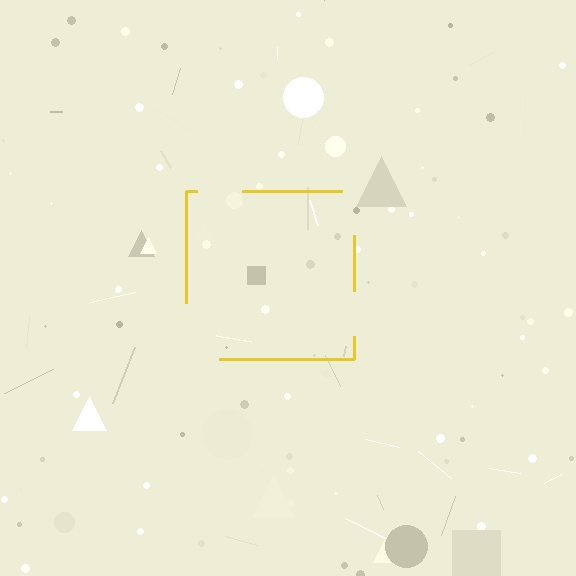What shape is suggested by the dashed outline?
The dashed outline suggests a square.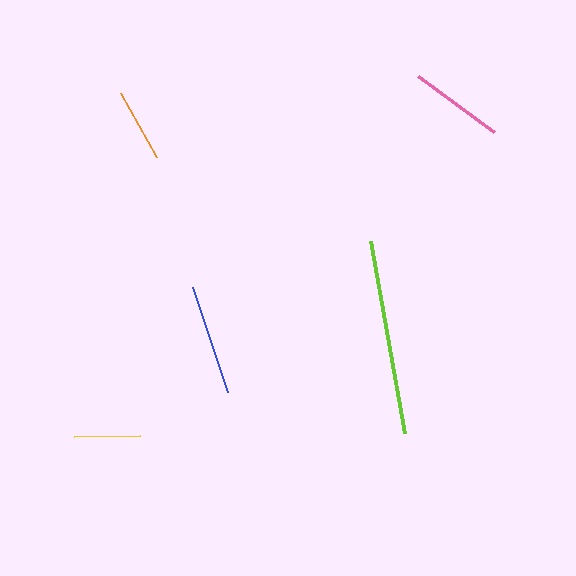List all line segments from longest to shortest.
From longest to shortest: lime, blue, pink, orange, yellow.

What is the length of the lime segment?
The lime segment is approximately 194 pixels long.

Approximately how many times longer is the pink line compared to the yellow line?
The pink line is approximately 1.4 times the length of the yellow line.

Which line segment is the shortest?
The yellow line is the shortest at approximately 67 pixels.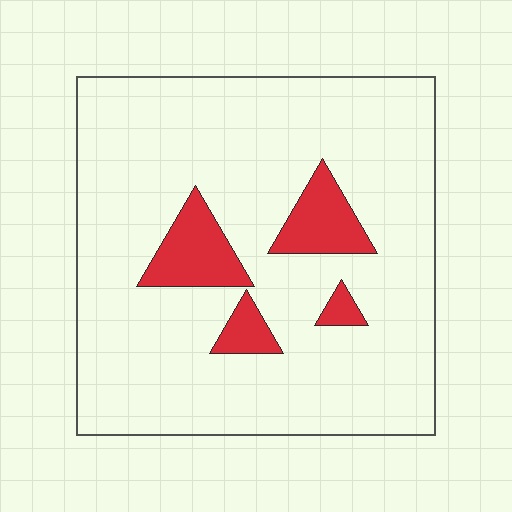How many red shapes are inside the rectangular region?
4.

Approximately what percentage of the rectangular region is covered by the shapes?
Approximately 10%.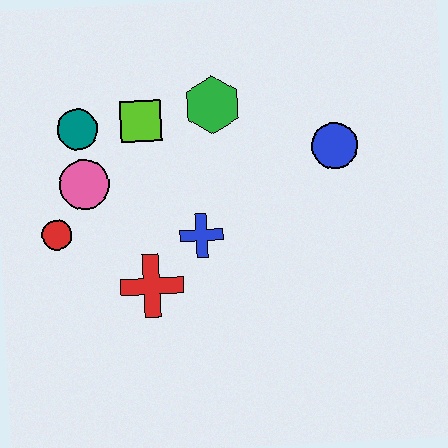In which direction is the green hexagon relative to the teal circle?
The green hexagon is to the right of the teal circle.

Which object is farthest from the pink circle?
The blue circle is farthest from the pink circle.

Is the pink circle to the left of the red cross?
Yes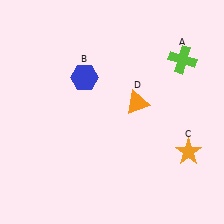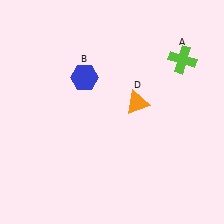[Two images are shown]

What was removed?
The orange star (C) was removed in Image 2.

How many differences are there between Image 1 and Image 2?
There is 1 difference between the two images.